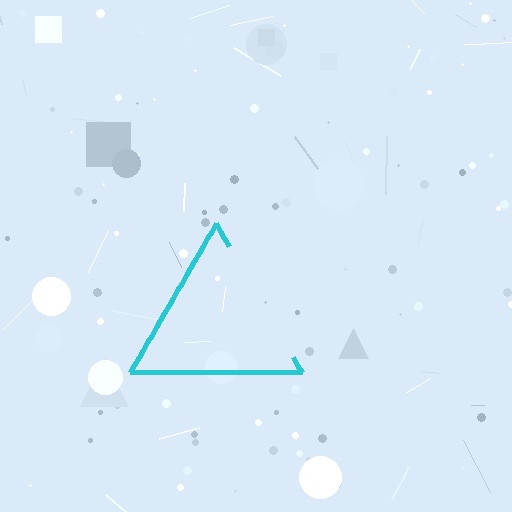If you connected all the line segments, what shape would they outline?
They would outline a triangle.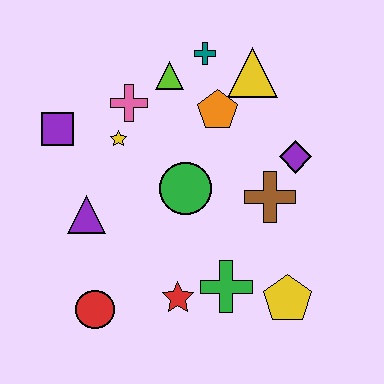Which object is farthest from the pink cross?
The yellow pentagon is farthest from the pink cross.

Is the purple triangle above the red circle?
Yes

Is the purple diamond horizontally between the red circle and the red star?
No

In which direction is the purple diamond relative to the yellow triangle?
The purple diamond is below the yellow triangle.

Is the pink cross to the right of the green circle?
No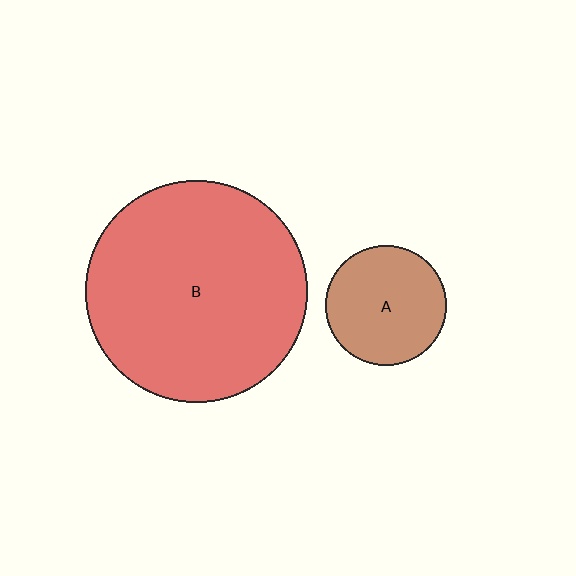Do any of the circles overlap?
No, none of the circles overlap.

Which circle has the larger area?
Circle B (red).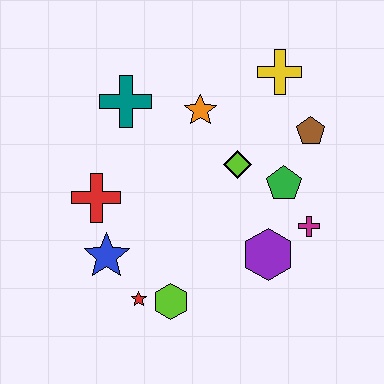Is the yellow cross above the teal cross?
Yes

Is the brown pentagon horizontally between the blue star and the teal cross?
No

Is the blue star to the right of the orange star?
No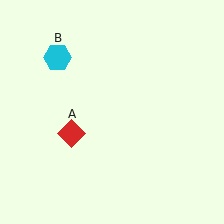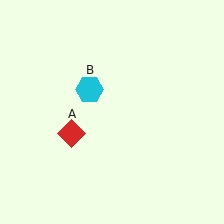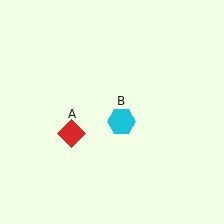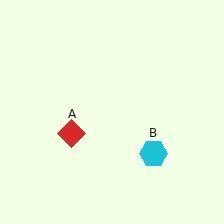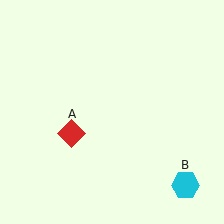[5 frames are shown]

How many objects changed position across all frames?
1 object changed position: cyan hexagon (object B).